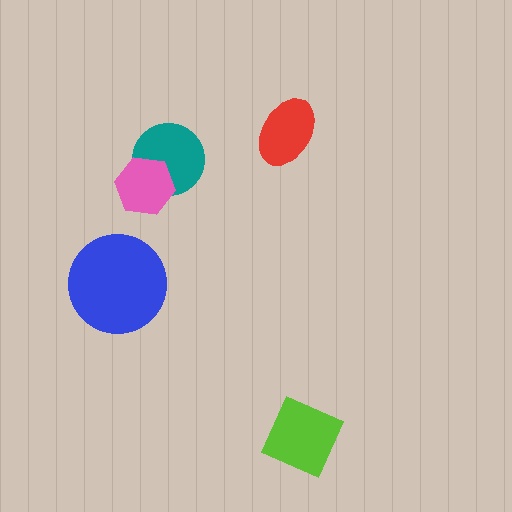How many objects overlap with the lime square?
0 objects overlap with the lime square.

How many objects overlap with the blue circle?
0 objects overlap with the blue circle.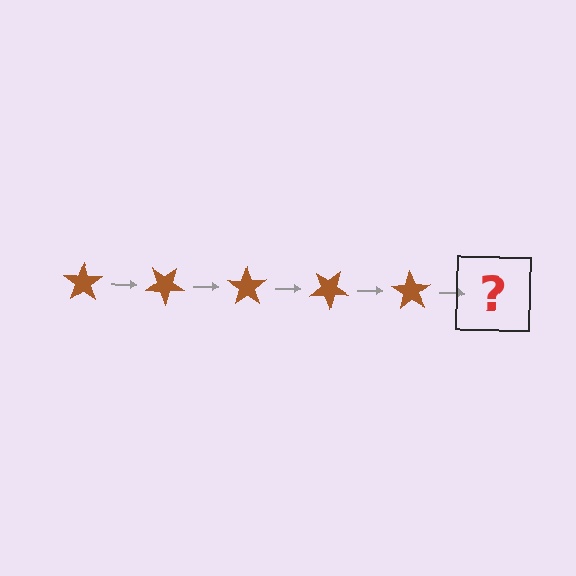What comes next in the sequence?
The next element should be a brown star rotated 175 degrees.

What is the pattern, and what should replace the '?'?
The pattern is that the star rotates 35 degrees each step. The '?' should be a brown star rotated 175 degrees.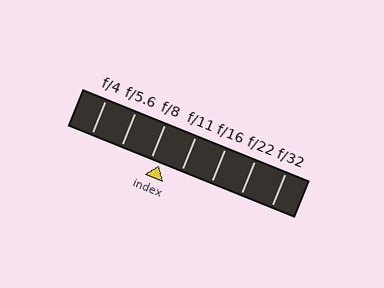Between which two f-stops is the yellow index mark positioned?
The index mark is between f/8 and f/11.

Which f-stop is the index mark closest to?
The index mark is closest to f/8.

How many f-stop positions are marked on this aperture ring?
There are 7 f-stop positions marked.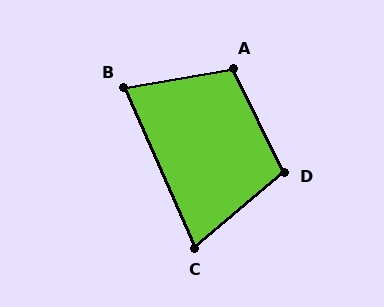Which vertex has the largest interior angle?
A, at approximately 106 degrees.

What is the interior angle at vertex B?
Approximately 76 degrees (acute).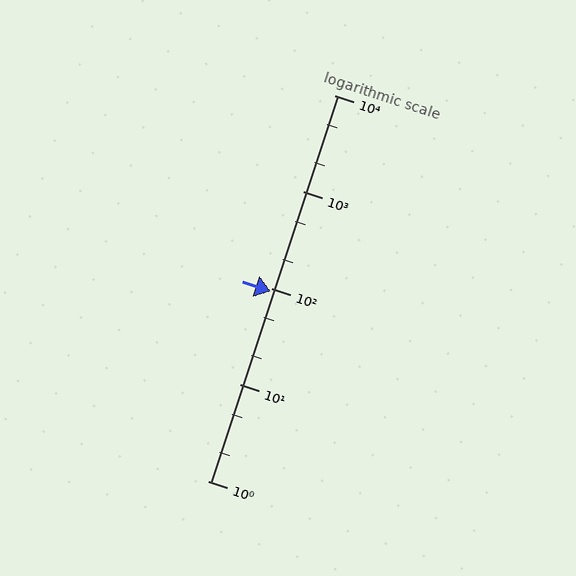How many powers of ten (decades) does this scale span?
The scale spans 4 decades, from 1 to 10000.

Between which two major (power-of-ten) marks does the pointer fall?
The pointer is between 10 and 100.